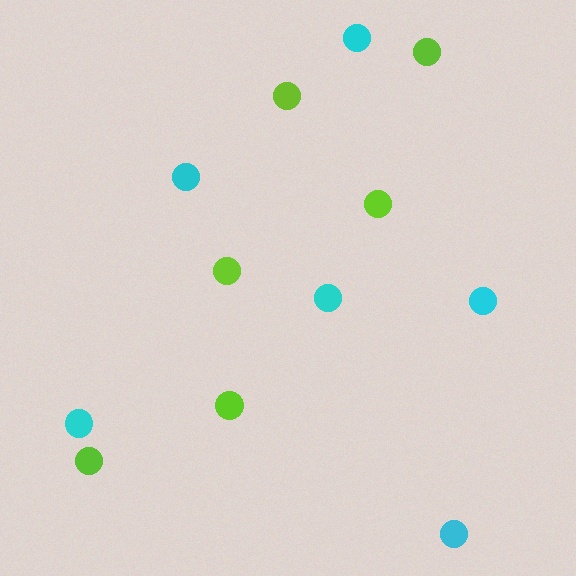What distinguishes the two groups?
There are 2 groups: one group of cyan circles (6) and one group of lime circles (6).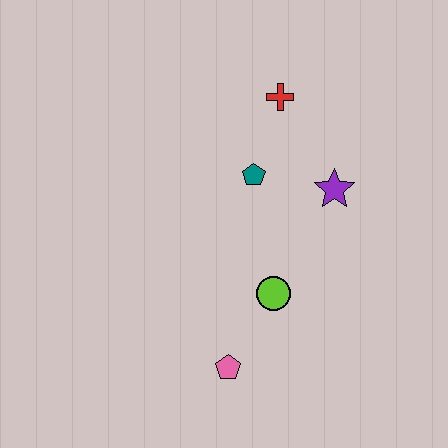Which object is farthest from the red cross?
The pink pentagon is farthest from the red cross.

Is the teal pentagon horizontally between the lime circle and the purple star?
No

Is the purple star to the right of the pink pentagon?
Yes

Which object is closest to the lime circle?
The pink pentagon is closest to the lime circle.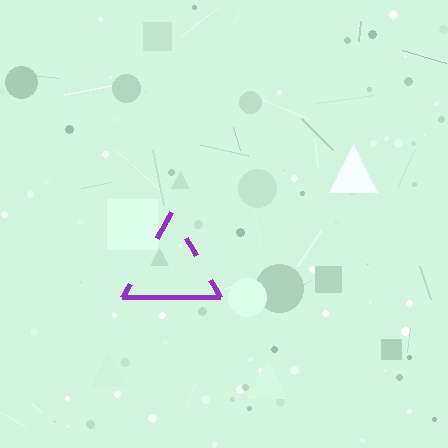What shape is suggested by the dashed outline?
The dashed outline suggests a triangle.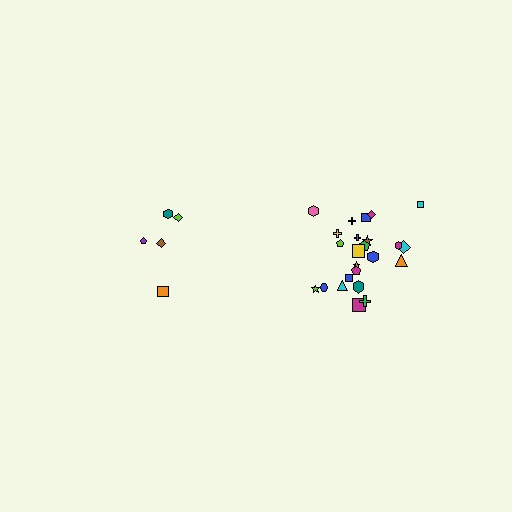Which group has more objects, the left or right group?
The right group.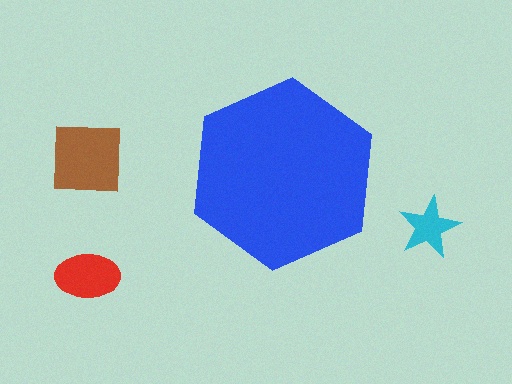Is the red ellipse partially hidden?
No, the red ellipse is fully visible.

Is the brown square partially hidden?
No, the brown square is fully visible.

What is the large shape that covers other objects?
A blue hexagon.